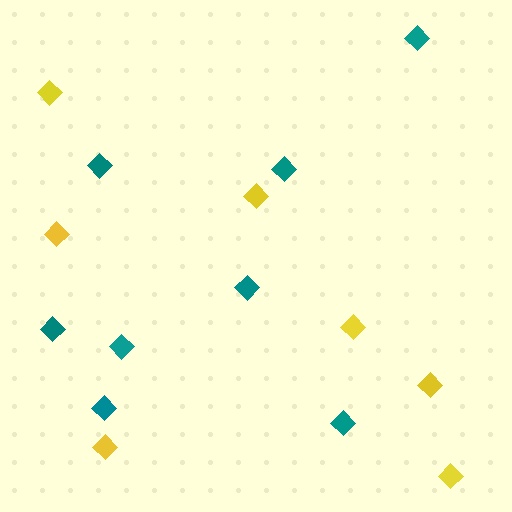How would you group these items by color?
There are 2 groups: one group of yellow diamonds (7) and one group of teal diamonds (8).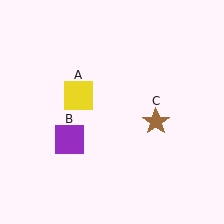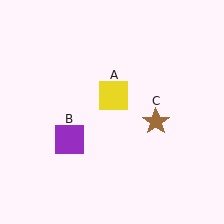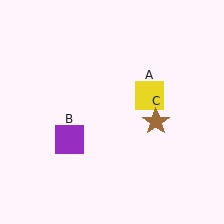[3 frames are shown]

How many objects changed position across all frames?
1 object changed position: yellow square (object A).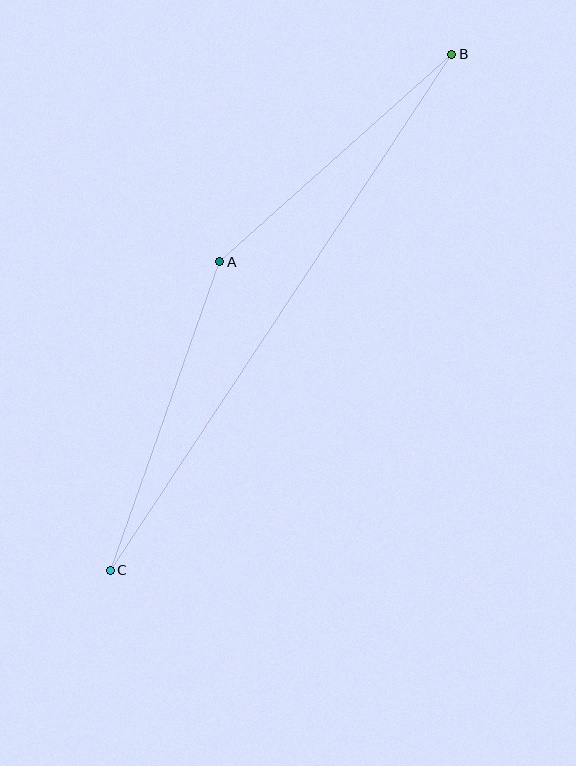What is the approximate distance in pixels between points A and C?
The distance between A and C is approximately 327 pixels.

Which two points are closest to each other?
Points A and B are closest to each other.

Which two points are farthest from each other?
Points B and C are farthest from each other.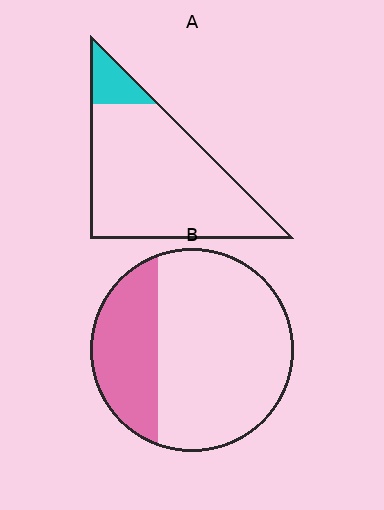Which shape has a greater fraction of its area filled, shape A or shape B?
Shape B.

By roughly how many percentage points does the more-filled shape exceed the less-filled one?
By roughly 20 percentage points (B over A).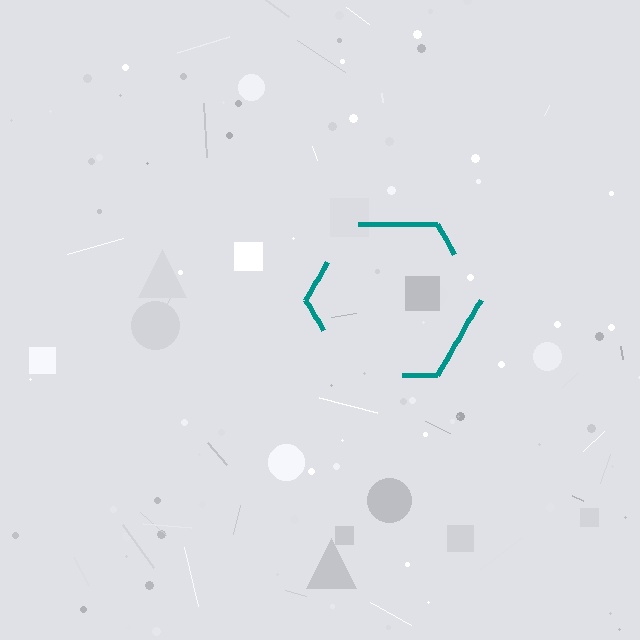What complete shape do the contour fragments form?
The contour fragments form a hexagon.